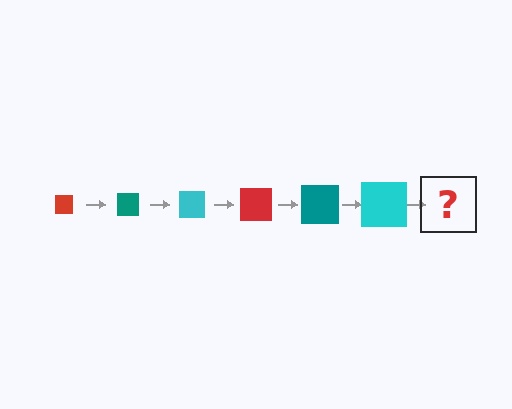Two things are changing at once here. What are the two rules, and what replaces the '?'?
The two rules are that the square grows larger each step and the color cycles through red, teal, and cyan. The '?' should be a red square, larger than the previous one.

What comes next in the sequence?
The next element should be a red square, larger than the previous one.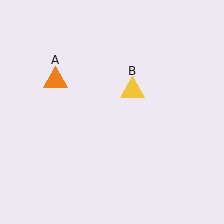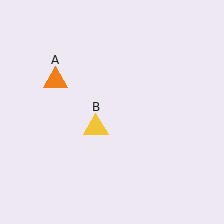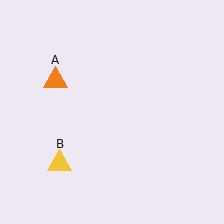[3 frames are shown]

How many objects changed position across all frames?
1 object changed position: yellow triangle (object B).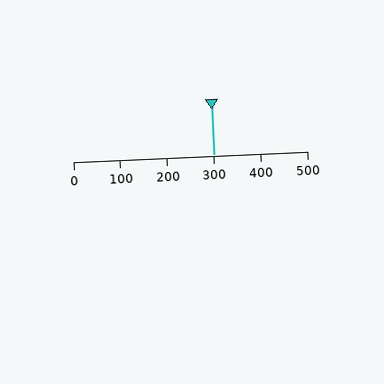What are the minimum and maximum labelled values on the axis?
The axis runs from 0 to 500.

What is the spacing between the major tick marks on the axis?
The major ticks are spaced 100 apart.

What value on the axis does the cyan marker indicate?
The marker indicates approximately 300.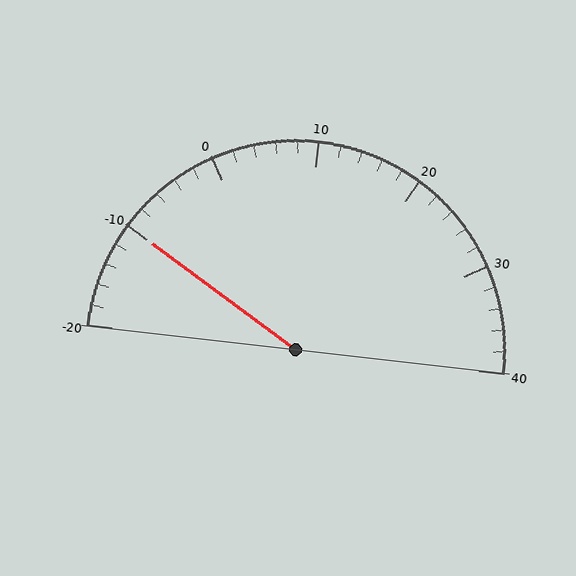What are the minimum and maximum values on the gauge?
The gauge ranges from -20 to 40.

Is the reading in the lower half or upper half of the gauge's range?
The reading is in the lower half of the range (-20 to 40).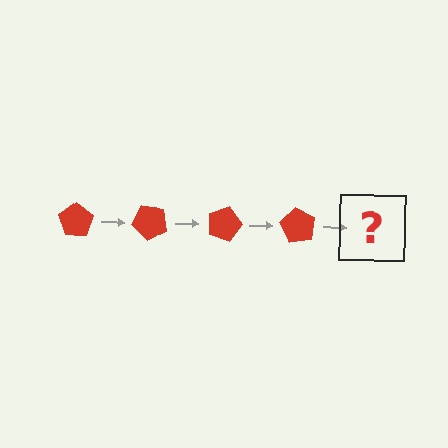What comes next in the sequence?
The next element should be a red pentagon rotated 180 degrees.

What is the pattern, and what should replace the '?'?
The pattern is that the pentagon rotates 45 degrees each step. The '?' should be a red pentagon rotated 180 degrees.